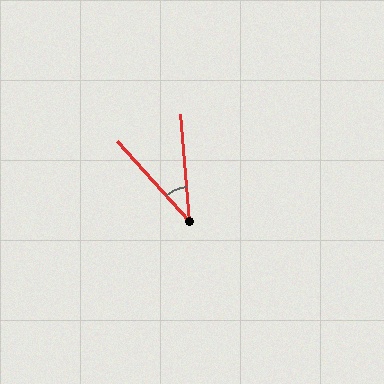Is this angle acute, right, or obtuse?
It is acute.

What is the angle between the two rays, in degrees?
Approximately 37 degrees.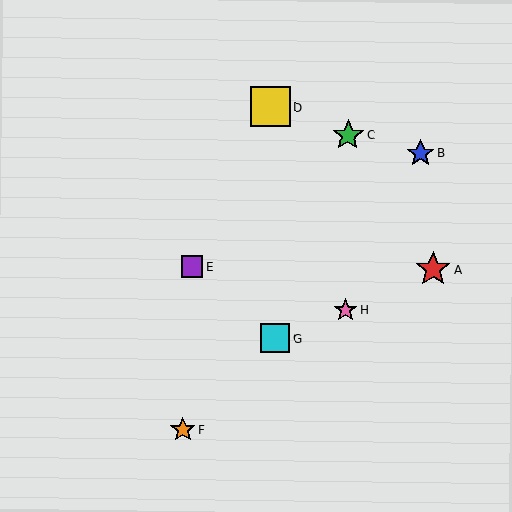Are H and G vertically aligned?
No, H is at x≈346 and G is at x≈275.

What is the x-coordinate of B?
Object B is at x≈421.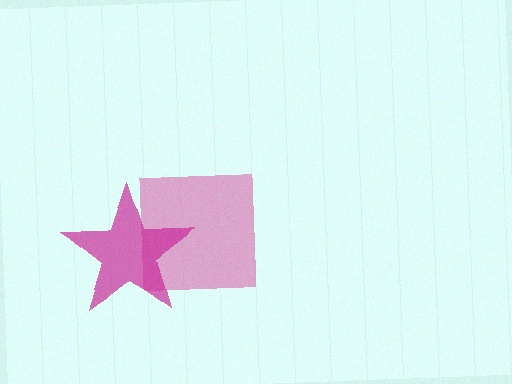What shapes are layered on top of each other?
The layered shapes are: a pink square, a magenta star.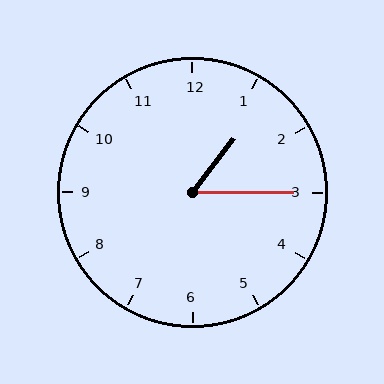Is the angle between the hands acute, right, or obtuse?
It is acute.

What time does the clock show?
1:15.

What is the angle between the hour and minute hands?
Approximately 52 degrees.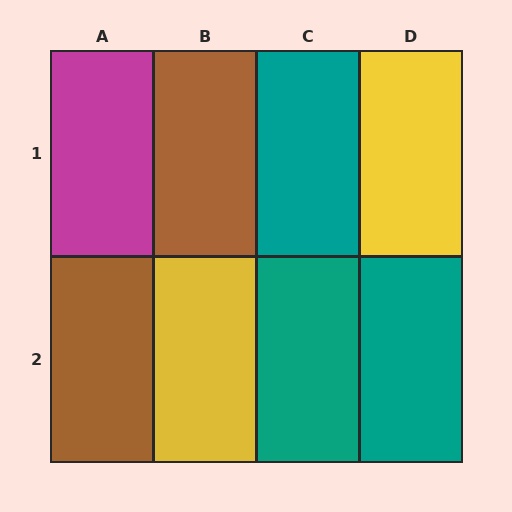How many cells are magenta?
1 cell is magenta.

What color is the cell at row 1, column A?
Magenta.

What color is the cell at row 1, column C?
Teal.